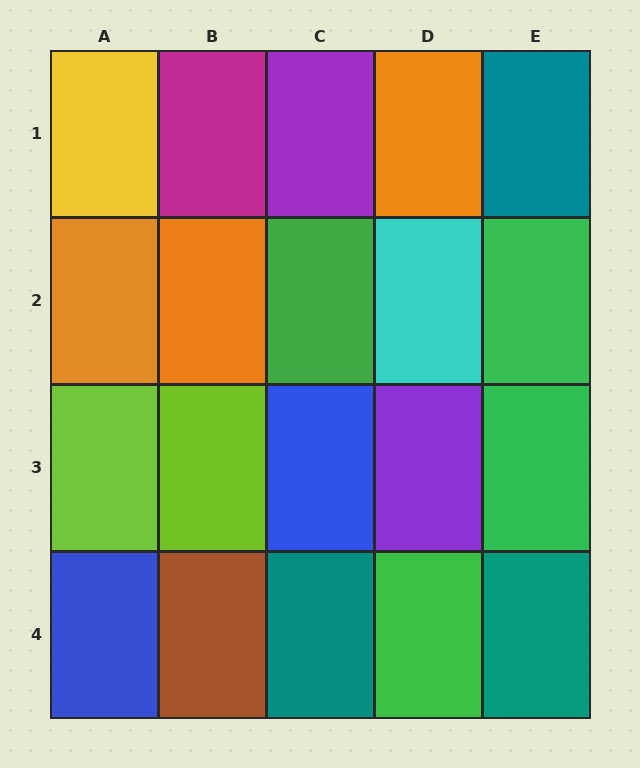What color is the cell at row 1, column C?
Purple.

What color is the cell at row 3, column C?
Blue.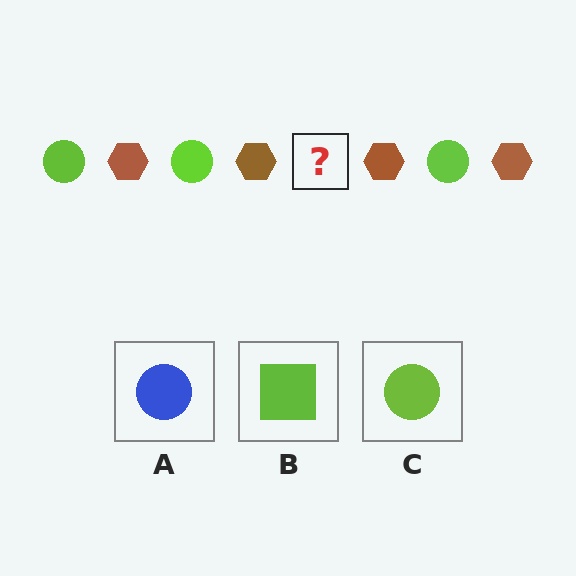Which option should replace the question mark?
Option C.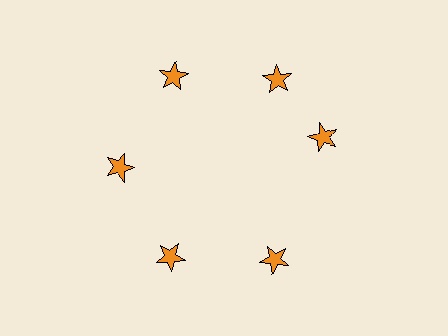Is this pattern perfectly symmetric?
No. The 6 orange stars are arranged in a ring, but one element near the 3 o'clock position is rotated out of alignment along the ring, breaking the 6-fold rotational symmetry.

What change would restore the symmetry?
The symmetry would be restored by rotating it back into even spacing with its neighbors so that all 6 stars sit at equal angles and equal distance from the center.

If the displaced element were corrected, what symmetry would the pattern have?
It would have 6-fold rotational symmetry — the pattern would map onto itself every 60 degrees.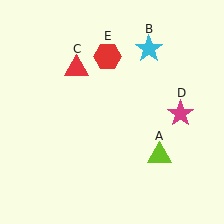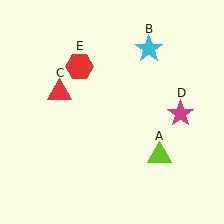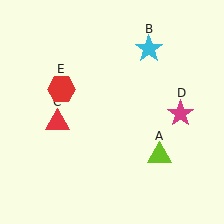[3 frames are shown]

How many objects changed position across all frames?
2 objects changed position: red triangle (object C), red hexagon (object E).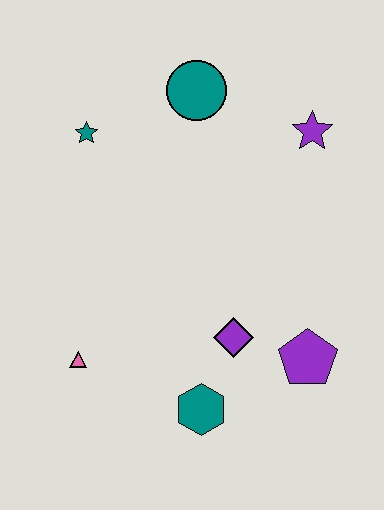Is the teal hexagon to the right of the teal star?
Yes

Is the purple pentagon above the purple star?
No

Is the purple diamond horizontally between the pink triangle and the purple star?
Yes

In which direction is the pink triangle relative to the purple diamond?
The pink triangle is to the left of the purple diamond.